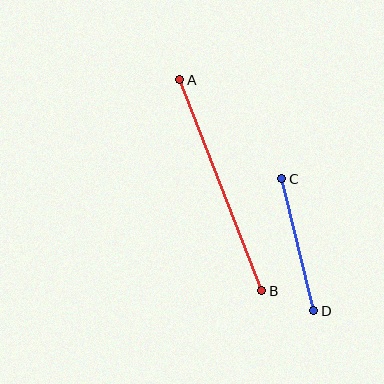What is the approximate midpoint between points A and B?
The midpoint is at approximately (221, 185) pixels.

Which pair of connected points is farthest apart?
Points A and B are farthest apart.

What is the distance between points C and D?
The distance is approximately 136 pixels.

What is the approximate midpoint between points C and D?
The midpoint is at approximately (298, 245) pixels.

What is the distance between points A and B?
The distance is approximately 226 pixels.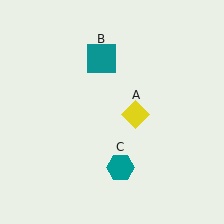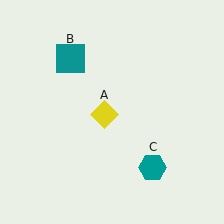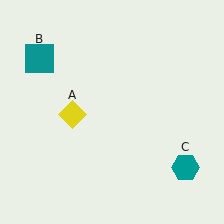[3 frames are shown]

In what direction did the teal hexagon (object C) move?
The teal hexagon (object C) moved right.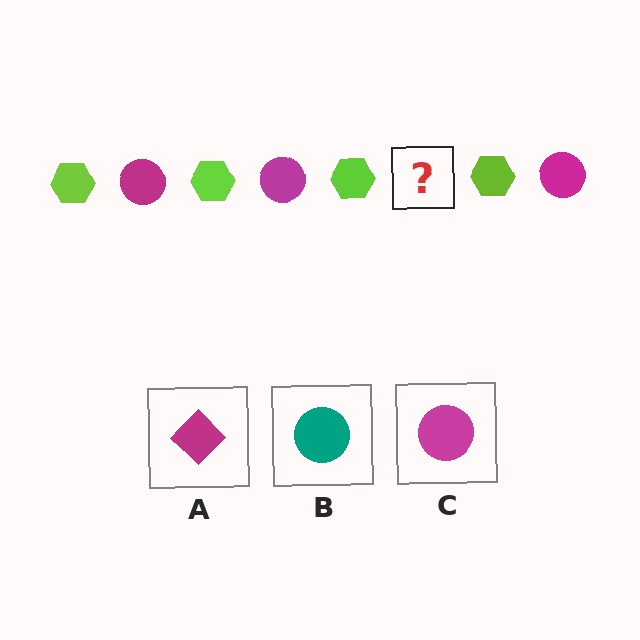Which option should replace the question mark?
Option C.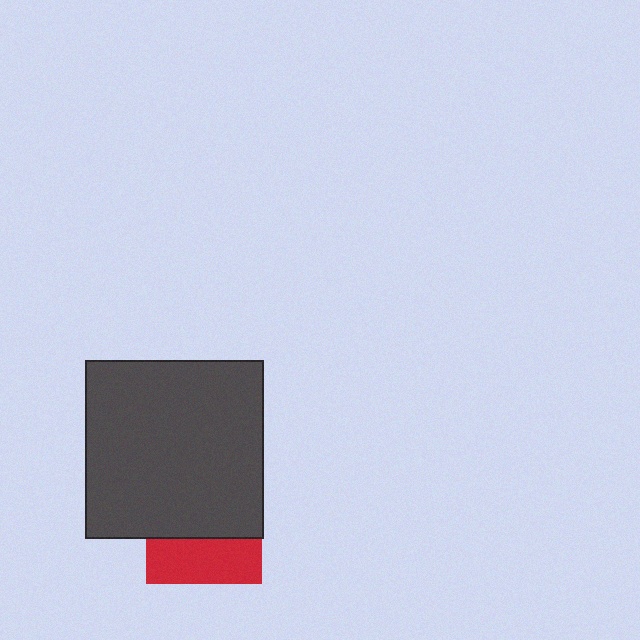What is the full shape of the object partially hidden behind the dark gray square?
The partially hidden object is a red square.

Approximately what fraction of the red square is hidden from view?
Roughly 62% of the red square is hidden behind the dark gray square.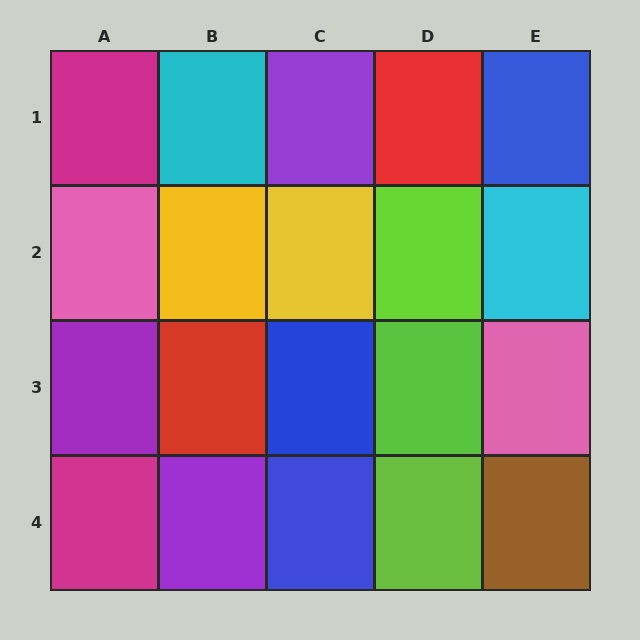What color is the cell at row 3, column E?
Pink.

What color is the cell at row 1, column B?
Cyan.